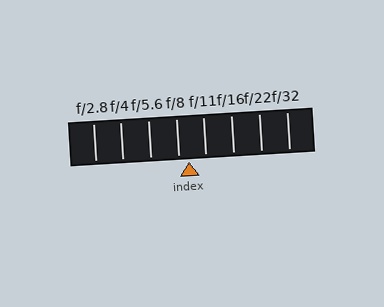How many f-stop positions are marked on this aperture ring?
There are 8 f-stop positions marked.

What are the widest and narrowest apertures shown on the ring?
The widest aperture shown is f/2.8 and the narrowest is f/32.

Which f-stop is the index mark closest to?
The index mark is closest to f/8.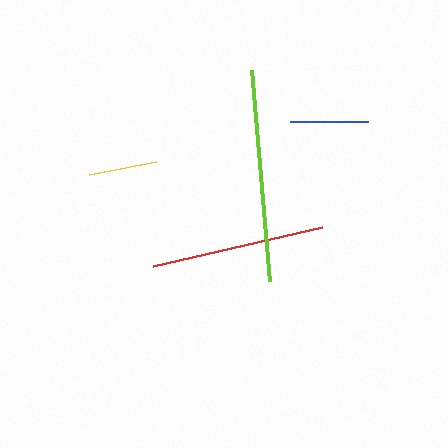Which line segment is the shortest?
The yellow line is the shortest at approximately 68 pixels.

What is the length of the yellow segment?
The yellow segment is approximately 68 pixels long.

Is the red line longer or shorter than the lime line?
The lime line is longer than the red line.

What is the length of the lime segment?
The lime segment is approximately 211 pixels long.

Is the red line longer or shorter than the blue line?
The red line is longer than the blue line.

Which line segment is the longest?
The lime line is the longest at approximately 211 pixels.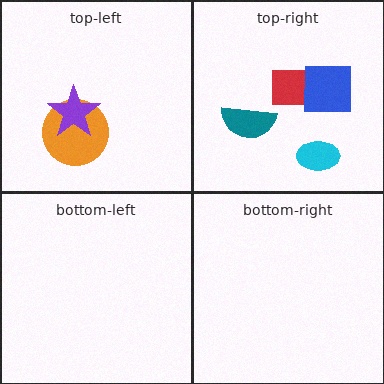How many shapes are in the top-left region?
2.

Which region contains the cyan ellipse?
The top-right region.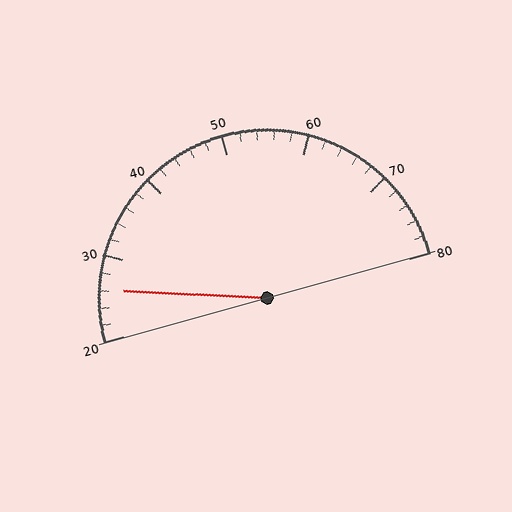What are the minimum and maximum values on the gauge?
The gauge ranges from 20 to 80.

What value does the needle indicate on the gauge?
The needle indicates approximately 26.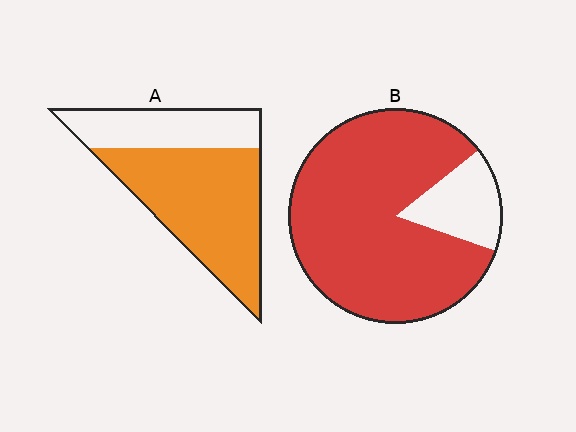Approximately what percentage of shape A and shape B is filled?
A is approximately 65% and B is approximately 85%.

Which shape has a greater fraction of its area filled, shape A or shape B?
Shape B.